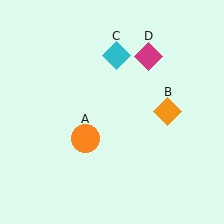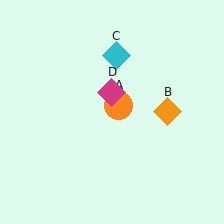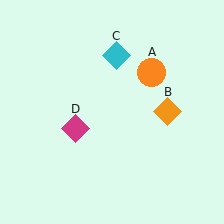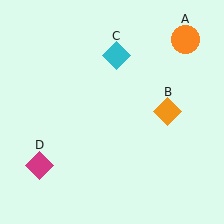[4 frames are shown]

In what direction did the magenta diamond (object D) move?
The magenta diamond (object D) moved down and to the left.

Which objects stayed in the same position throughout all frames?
Orange diamond (object B) and cyan diamond (object C) remained stationary.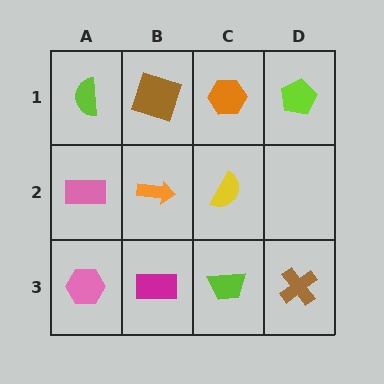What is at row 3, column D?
A brown cross.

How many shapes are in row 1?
4 shapes.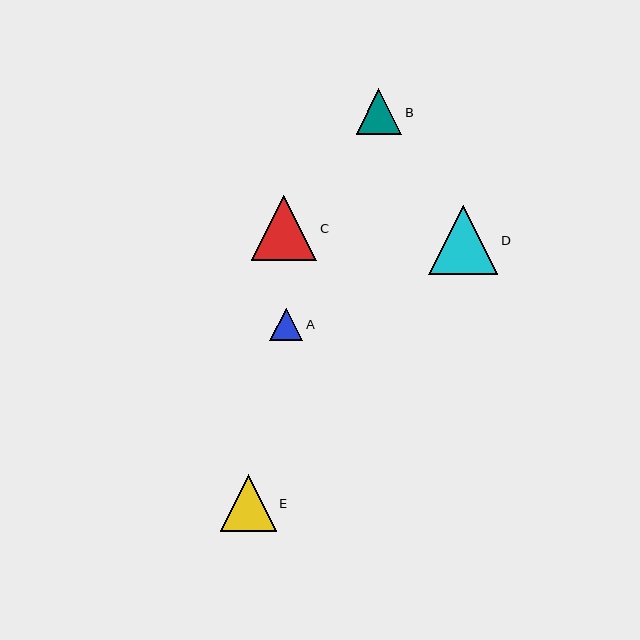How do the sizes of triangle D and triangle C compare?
Triangle D and triangle C are approximately the same size.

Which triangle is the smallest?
Triangle A is the smallest with a size of approximately 33 pixels.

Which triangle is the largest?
Triangle D is the largest with a size of approximately 70 pixels.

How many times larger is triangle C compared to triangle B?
Triangle C is approximately 1.4 times the size of triangle B.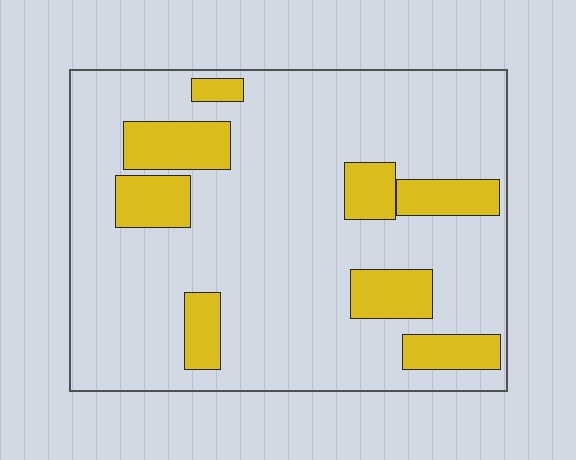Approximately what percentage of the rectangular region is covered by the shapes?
Approximately 20%.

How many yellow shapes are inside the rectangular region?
8.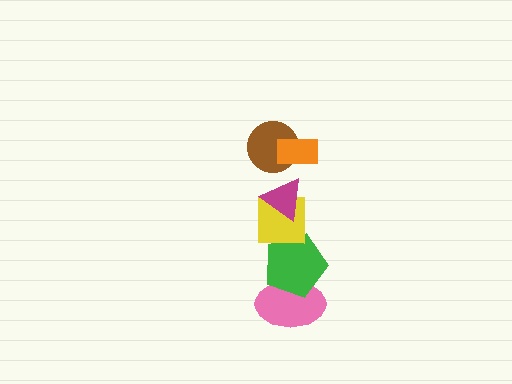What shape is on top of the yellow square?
The magenta triangle is on top of the yellow square.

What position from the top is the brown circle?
The brown circle is 2nd from the top.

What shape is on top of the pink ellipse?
The green pentagon is on top of the pink ellipse.